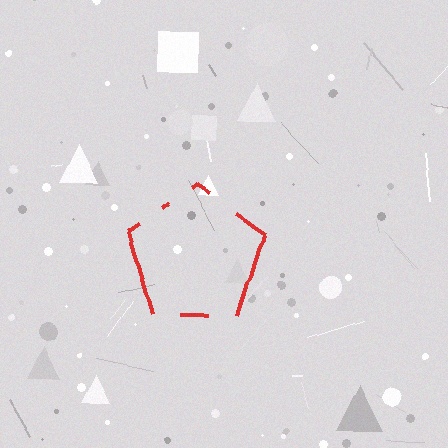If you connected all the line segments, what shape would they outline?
They would outline a pentagon.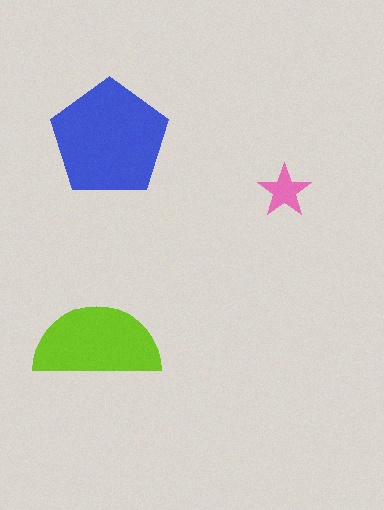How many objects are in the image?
There are 3 objects in the image.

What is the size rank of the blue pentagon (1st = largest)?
1st.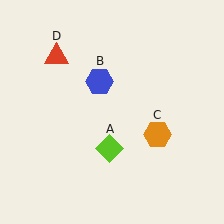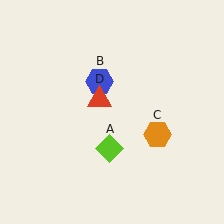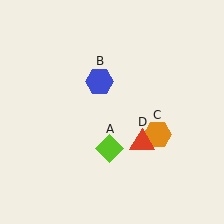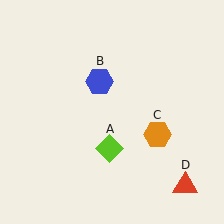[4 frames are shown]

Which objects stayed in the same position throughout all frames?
Lime diamond (object A) and blue hexagon (object B) and orange hexagon (object C) remained stationary.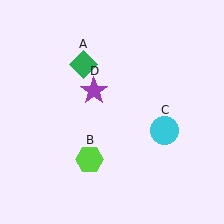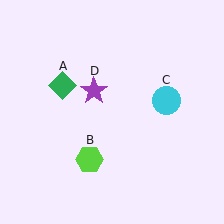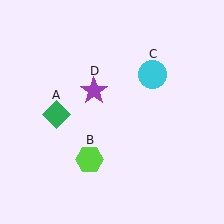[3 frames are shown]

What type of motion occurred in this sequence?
The green diamond (object A), cyan circle (object C) rotated counterclockwise around the center of the scene.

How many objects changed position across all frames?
2 objects changed position: green diamond (object A), cyan circle (object C).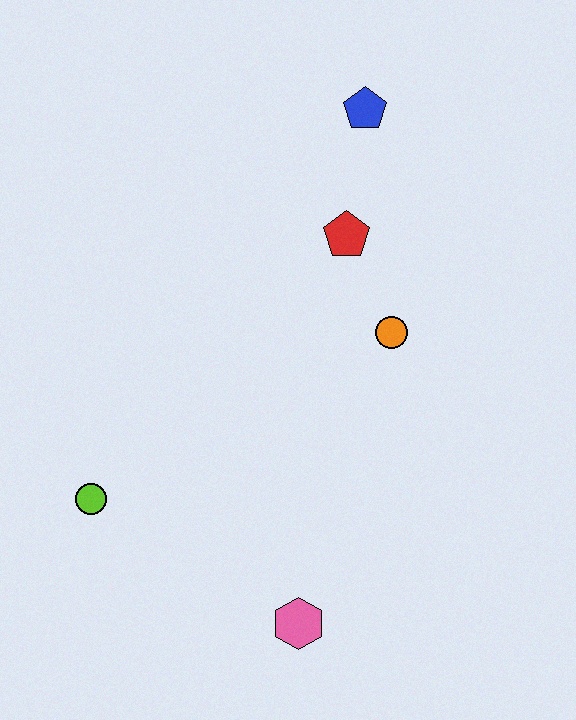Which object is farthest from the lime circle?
The blue pentagon is farthest from the lime circle.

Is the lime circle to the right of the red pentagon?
No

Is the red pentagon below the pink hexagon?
No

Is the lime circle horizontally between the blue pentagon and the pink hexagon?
No